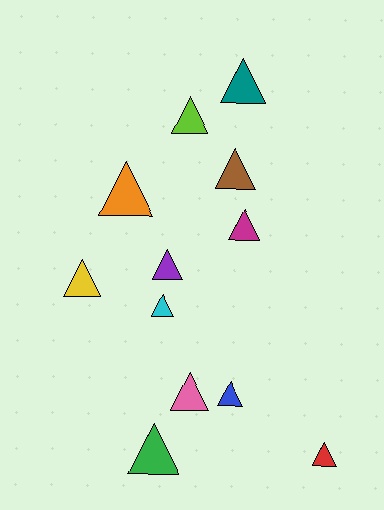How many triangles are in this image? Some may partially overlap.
There are 12 triangles.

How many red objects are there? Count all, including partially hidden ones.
There is 1 red object.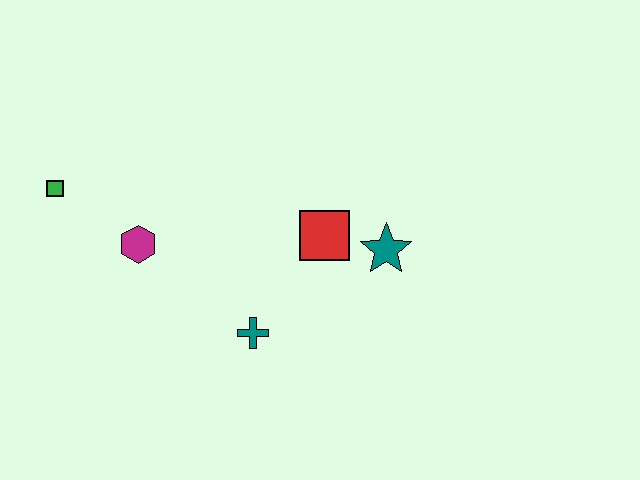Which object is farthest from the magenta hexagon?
The teal star is farthest from the magenta hexagon.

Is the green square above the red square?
Yes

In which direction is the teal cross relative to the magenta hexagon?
The teal cross is to the right of the magenta hexagon.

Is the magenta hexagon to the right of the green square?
Yes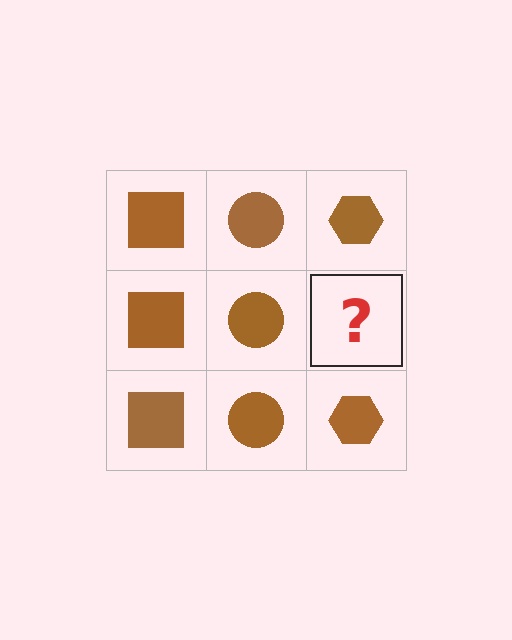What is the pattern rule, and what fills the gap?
The rule is that each column has a consistent shape. The gap should be filled with a brown hexagon.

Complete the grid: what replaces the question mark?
The question mark should be replaced with a brown hexagon.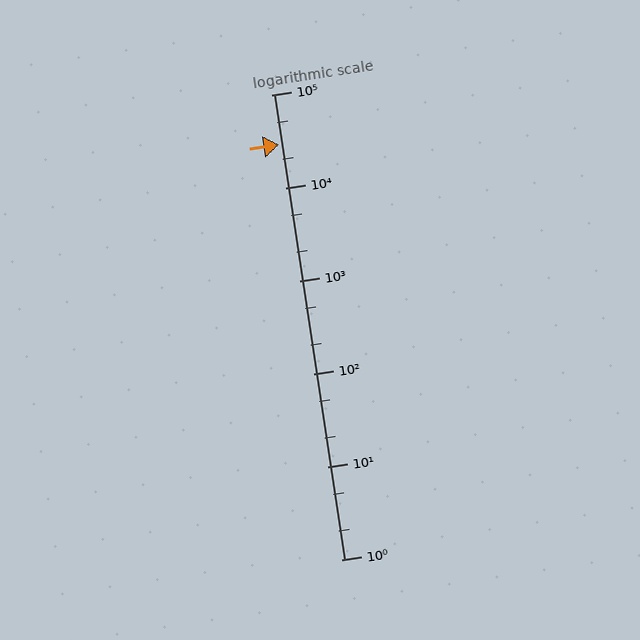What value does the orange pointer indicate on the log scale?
The pointer indicates approximately 29000.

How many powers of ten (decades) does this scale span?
The scale spans 5 decades, from 1 to 100000.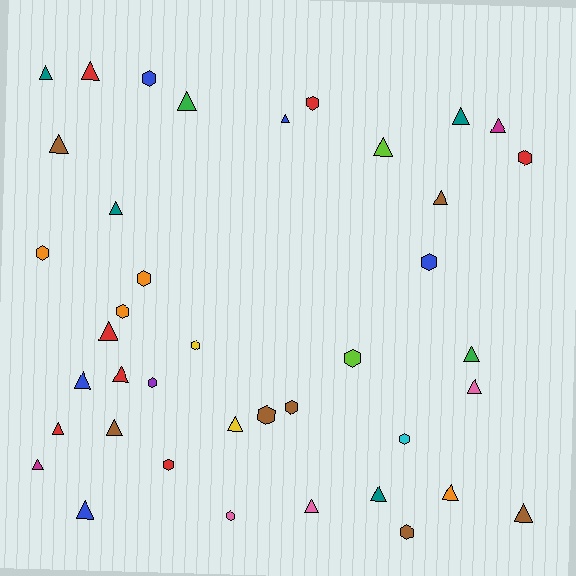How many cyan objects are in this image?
There is 1 cyan object.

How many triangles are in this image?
There are 24 triangles.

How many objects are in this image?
There are 40 objects.